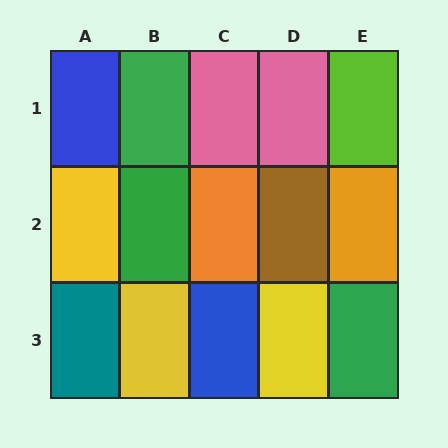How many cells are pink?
2 cells are pink.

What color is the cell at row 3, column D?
Yellow.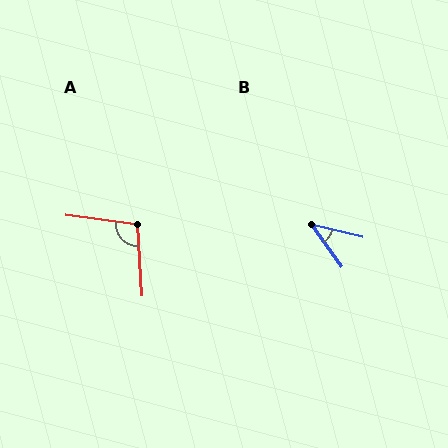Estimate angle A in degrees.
Approximately 101 degrees.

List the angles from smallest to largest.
B (40°), A (101°).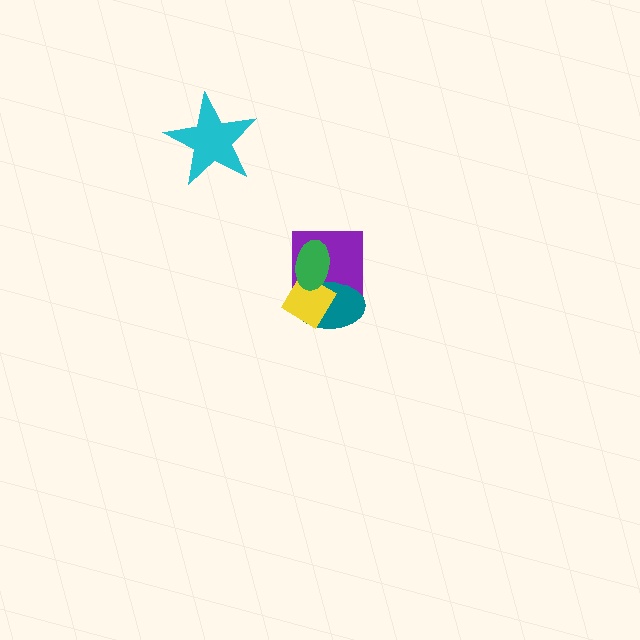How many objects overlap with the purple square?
3 objects overlap with the purple square.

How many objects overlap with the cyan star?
0 objects overlap with the cyan star.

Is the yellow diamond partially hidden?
Yes, it is partially covered by another shape.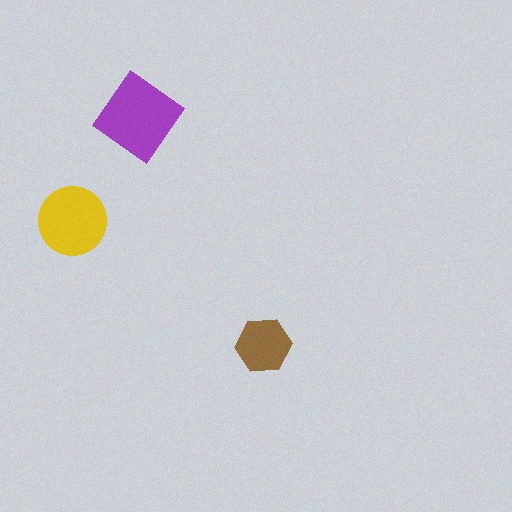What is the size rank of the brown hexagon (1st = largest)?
3rd.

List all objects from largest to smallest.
The purple diamond, the yellow circle, the brown hexagon.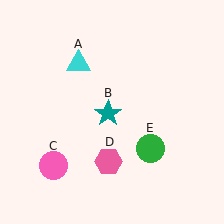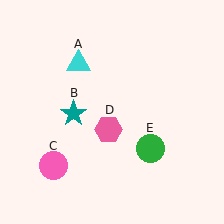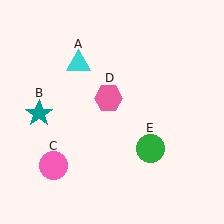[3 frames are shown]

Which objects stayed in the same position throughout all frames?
Cyan triangle (object A) and pink circle (object C) and green circle (object E) remained stationary.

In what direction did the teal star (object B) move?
The teal star (object B) moved left.